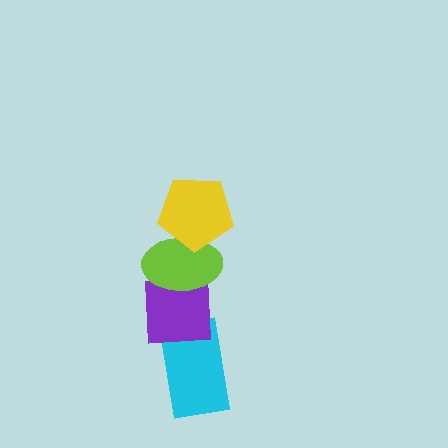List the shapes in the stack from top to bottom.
From top to bottom: the yellow pentagon, the lime ellipse, the purple square, the cyan rectangle.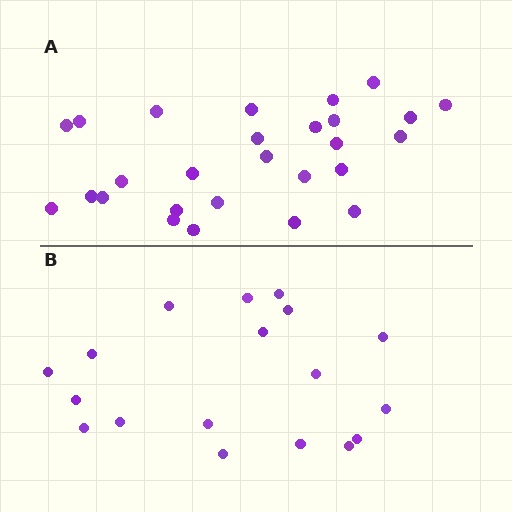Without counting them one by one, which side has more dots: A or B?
Region A (the top region) has more dots.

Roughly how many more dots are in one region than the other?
Region A has roughly 8 or so more dots than region B.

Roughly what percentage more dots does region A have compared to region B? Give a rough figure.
About 50% more.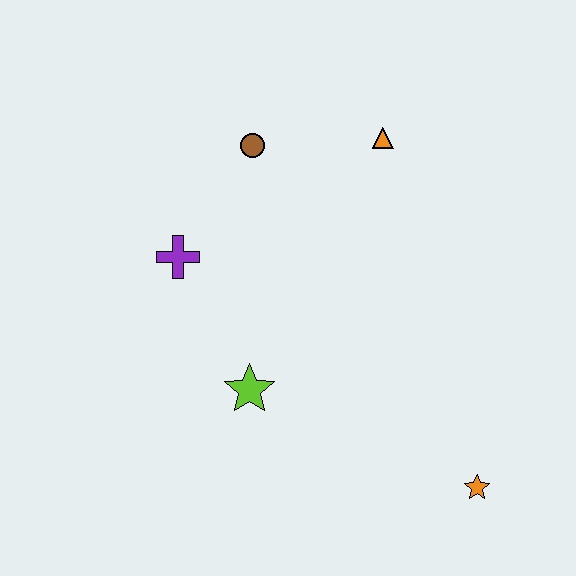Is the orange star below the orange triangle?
Yes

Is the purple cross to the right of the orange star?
No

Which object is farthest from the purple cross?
The orange star is farthest from the purple cross.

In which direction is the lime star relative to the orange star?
The lime star is to the left of the orange star.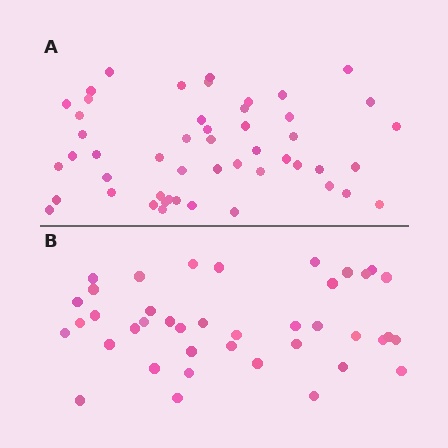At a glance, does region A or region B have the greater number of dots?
Region A (the top region) has more dots.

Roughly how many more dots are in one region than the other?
Region A has roughly 10 or so more dots than region B.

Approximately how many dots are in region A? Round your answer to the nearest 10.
About 50 dots.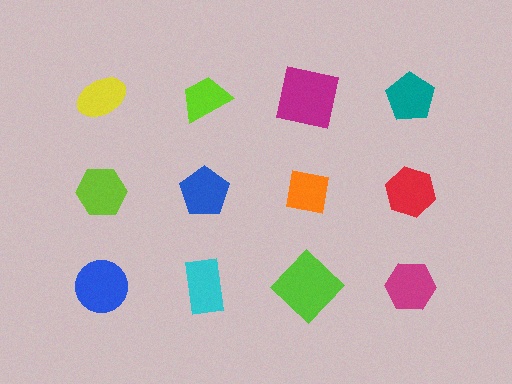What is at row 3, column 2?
A cyan rectangle.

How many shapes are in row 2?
4 shapes.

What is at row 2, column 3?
An orange square.